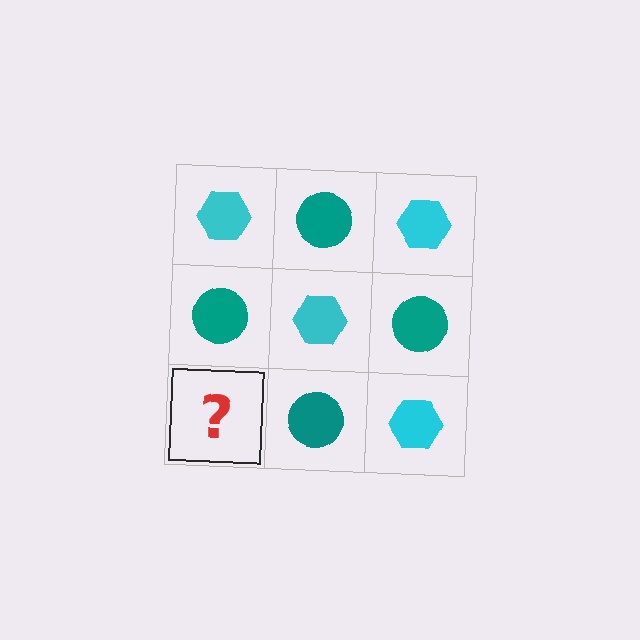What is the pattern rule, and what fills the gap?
The rule is that it alternates cyan hexagon and teal circle in a checkerboard pattern. The gap should be filled with a cyan hexagon.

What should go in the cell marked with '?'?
The missing cell should contain a cyan hexagon.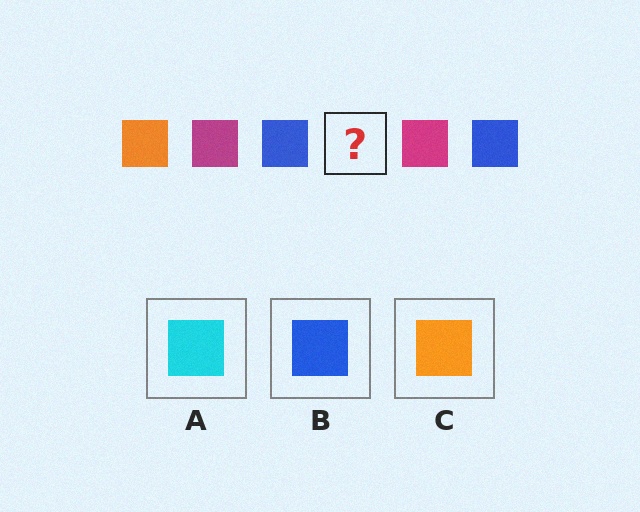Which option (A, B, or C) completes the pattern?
C.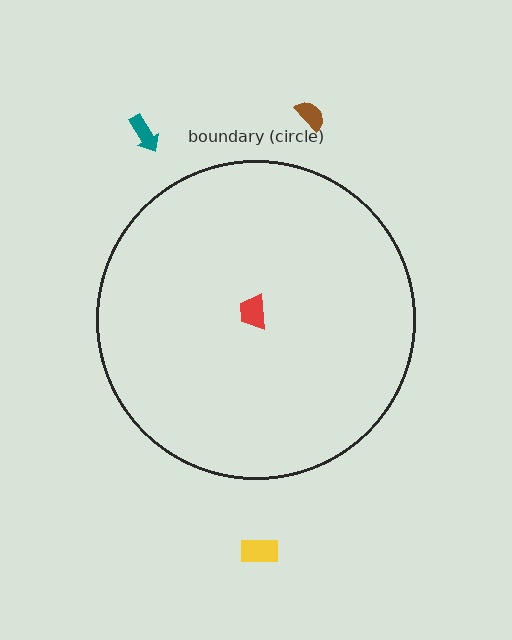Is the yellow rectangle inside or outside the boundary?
Outside.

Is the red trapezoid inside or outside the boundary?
Inside.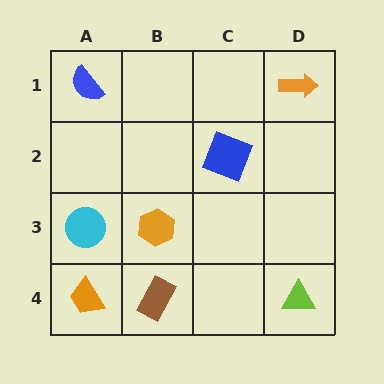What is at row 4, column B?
A brown rectangle.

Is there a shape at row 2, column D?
No, that cell is empty.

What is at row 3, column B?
An orange hexagon.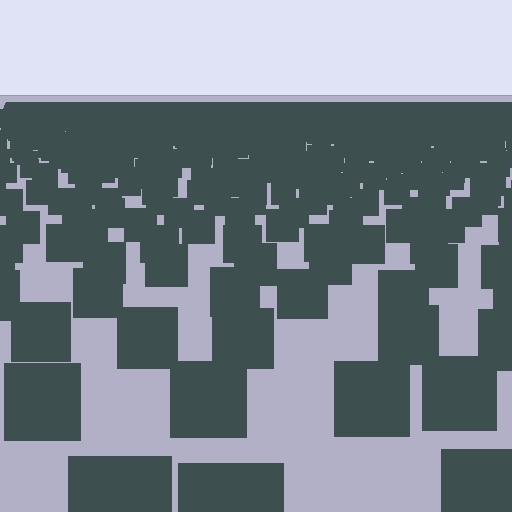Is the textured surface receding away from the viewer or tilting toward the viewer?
The surface is receding away from the viewer. Texture elements get smaller and denser toward the top.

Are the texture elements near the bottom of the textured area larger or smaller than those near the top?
Larger. Near the bottom, elements are closer to the viewer and appear at a bigger on-screen size.